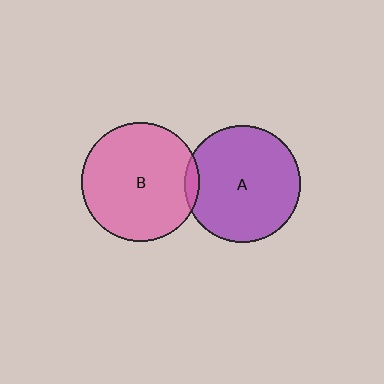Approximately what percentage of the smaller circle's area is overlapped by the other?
Approximately 5%.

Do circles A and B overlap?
Yes.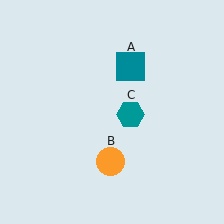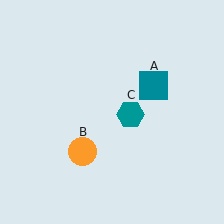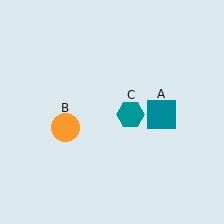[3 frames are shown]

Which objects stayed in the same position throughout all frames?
Teal hexagon (object C) remained stationary.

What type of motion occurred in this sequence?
The teal square (object A), orange circle (object B) rotated clockwise around the center of the scene.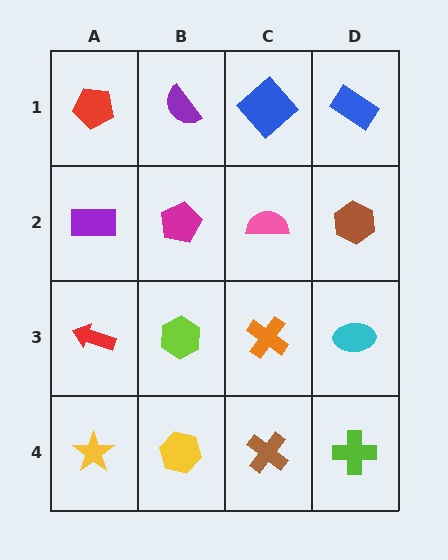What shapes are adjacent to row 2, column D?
A blue rectangle (row 1, column D), a cyan ellipse (row 3, column D), a pink semicircle (row 2, column C).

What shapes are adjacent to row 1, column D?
A brown hexagon (row 2, column D), a blue diamond (row 1, column C).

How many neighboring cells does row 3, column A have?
3.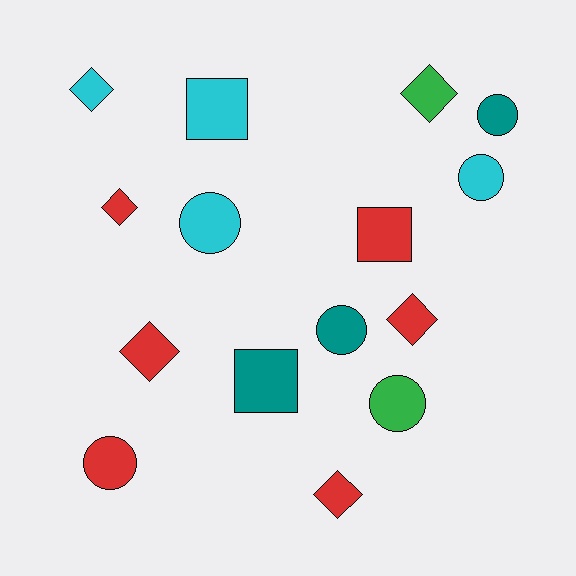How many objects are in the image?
There are 15 objects.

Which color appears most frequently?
Red, with 6 objects.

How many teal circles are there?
There are 2 teal circles.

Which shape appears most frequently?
Diamond, with 6 objects.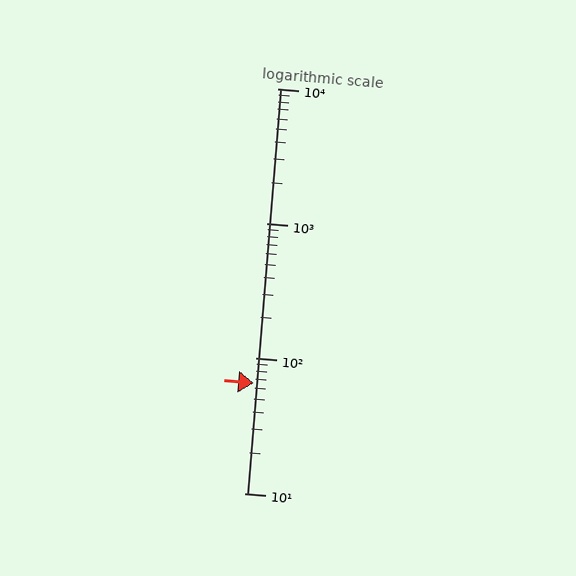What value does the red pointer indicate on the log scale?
The pointer indicates approximately 66.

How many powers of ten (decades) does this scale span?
The scale spans 3 decades, from 10 to 10000.